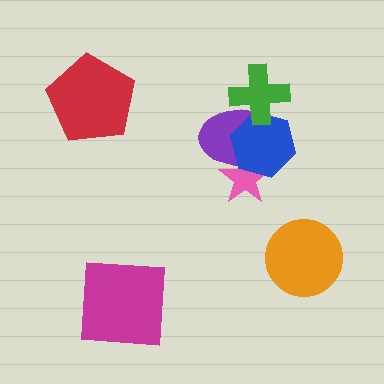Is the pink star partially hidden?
Yes, it is partially covered by another shape.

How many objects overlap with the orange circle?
0 objects overlap with the orange circle.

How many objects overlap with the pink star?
2 objects overlap with the pink star.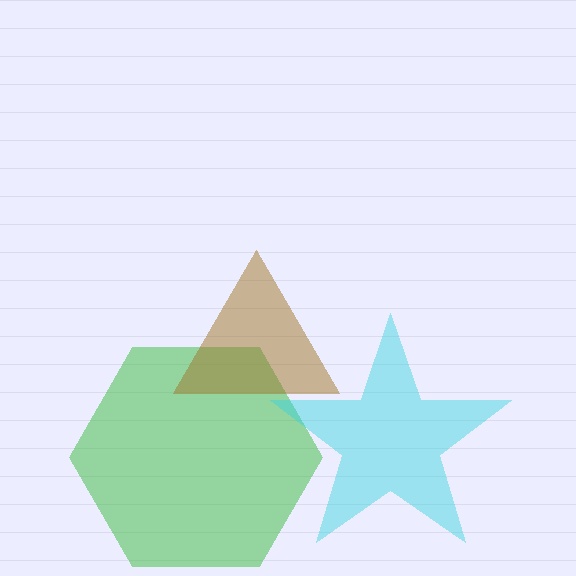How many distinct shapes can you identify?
There are 3 distinct shapes: a green hexagon, a cyan star, a brown triangle.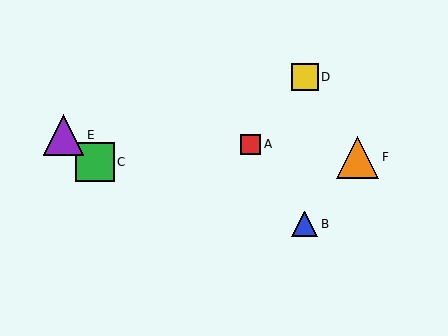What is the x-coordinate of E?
Object E is at x≈64.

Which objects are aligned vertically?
Objects B, D are aligned vertically.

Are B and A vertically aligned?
No, B is at x≈305 and A is at x≈251.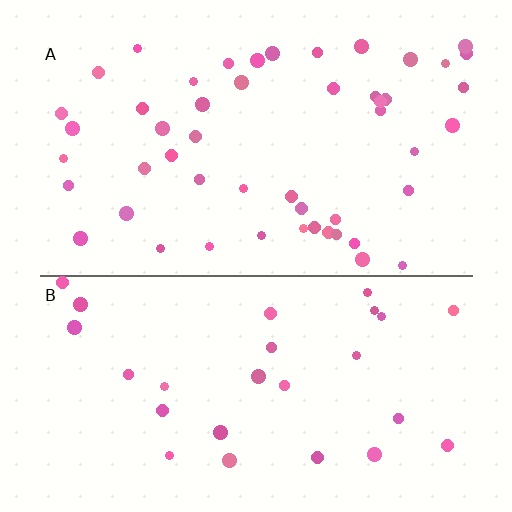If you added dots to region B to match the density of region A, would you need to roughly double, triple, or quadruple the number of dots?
Approximately double.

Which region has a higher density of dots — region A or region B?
A (the top).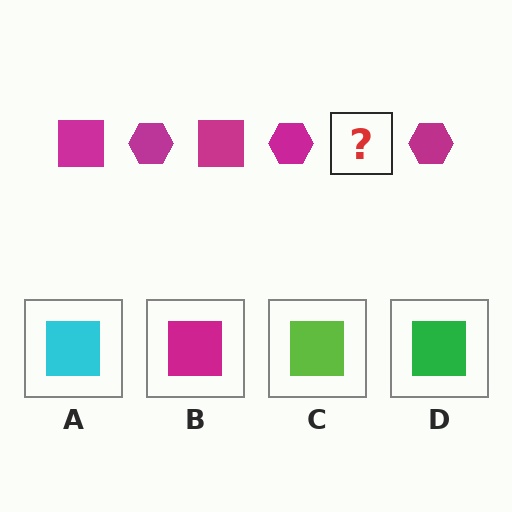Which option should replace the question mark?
Option B.